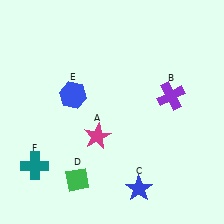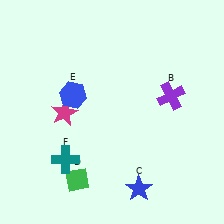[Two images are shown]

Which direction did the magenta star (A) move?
The magenta star (A) moved left.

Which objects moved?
The objects that moved are: the magenta star (A), the teal cross (F).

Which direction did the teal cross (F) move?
The teal cross (F) moved right.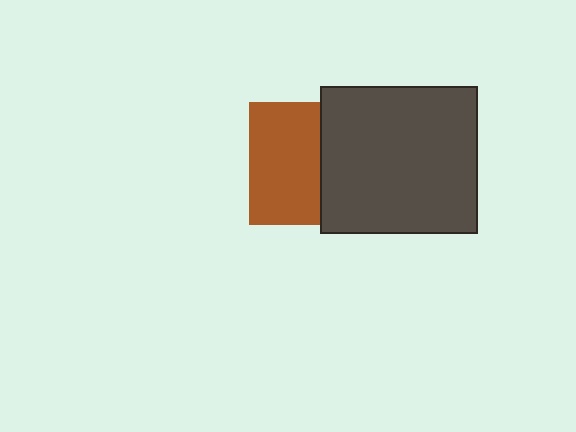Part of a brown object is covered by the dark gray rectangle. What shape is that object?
It is a square.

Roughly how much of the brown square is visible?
About half of it is visible (roughly 57%).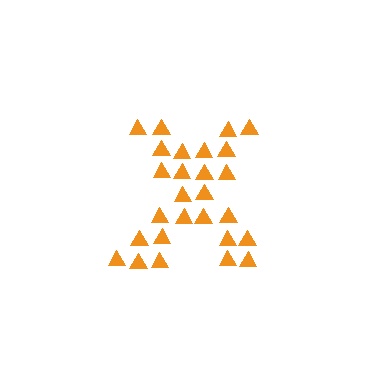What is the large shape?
The large shape is the letter X.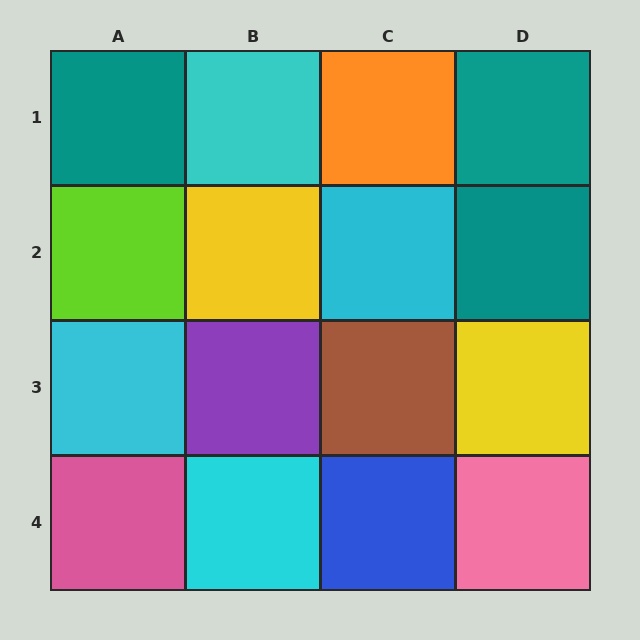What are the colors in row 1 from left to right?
Teal, cyan, orange, teal.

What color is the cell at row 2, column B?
Yellow.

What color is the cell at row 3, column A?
Cyan.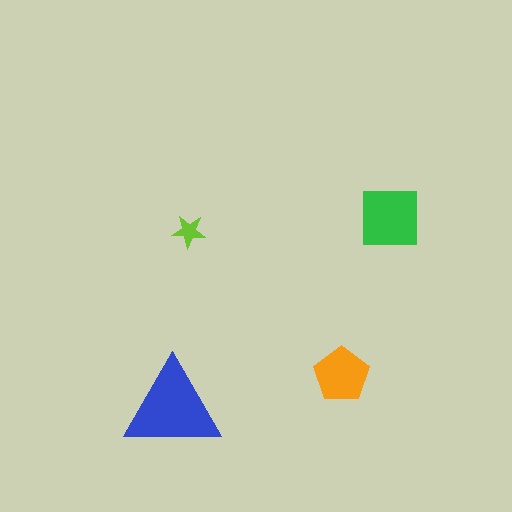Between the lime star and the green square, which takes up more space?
The green square.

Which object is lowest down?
The blue triangle is bottommost.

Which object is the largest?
The blue triangle.